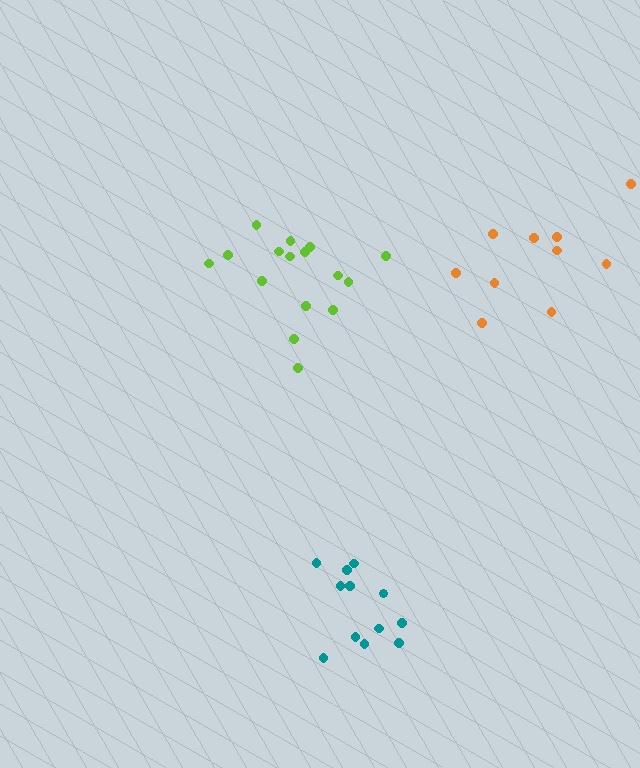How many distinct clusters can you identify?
There are 3 distinct clusters.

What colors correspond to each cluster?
The clusters are colored: orange, teal, lime.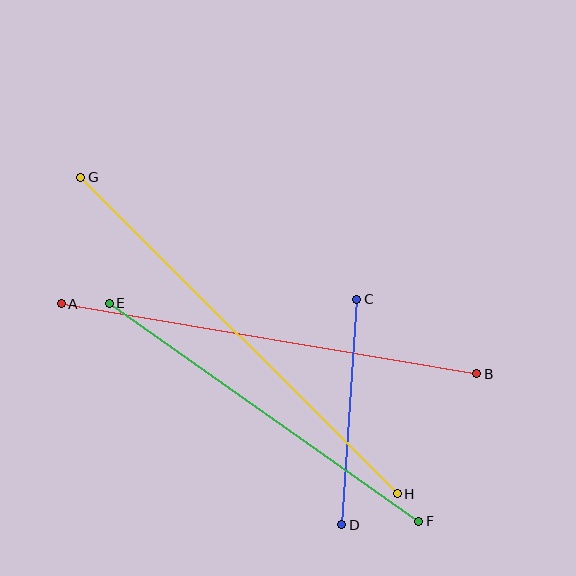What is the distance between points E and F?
The distance is approximately 378 pixels.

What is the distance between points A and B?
The distance is approximately 421 pixels.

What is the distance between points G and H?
The distance is approximately 447 pixels.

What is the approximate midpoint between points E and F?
The midpoint is at approximately (264, 412) pixels.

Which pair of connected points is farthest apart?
Points G and H are farthest apart.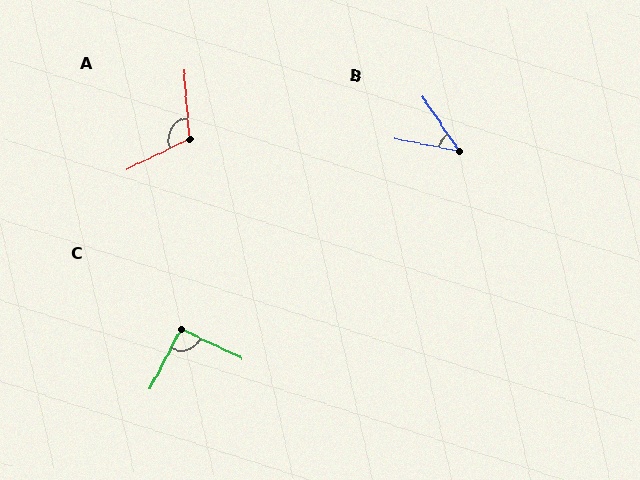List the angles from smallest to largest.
B (45°), C (92°), A (112°).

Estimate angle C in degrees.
Approximately 92 degrees.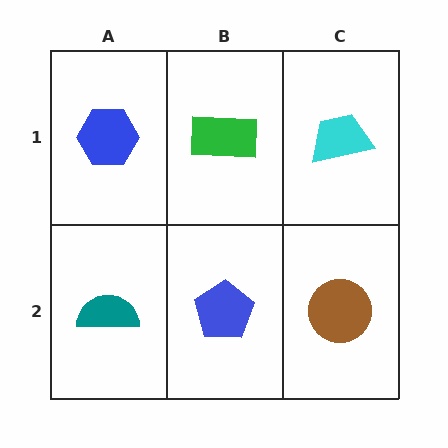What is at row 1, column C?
A cyan trapezoid.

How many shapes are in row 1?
3 shapes.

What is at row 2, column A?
A teal semicircle.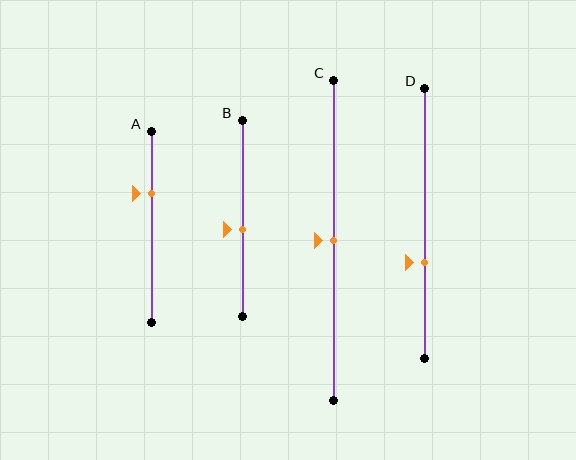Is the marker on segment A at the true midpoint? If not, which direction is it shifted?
No, the marker on segment A is shifted upward by about 18% of the segment length.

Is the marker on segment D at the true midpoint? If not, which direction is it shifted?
No, the marker on segment D is shifted downward by about 14% of the segment length.